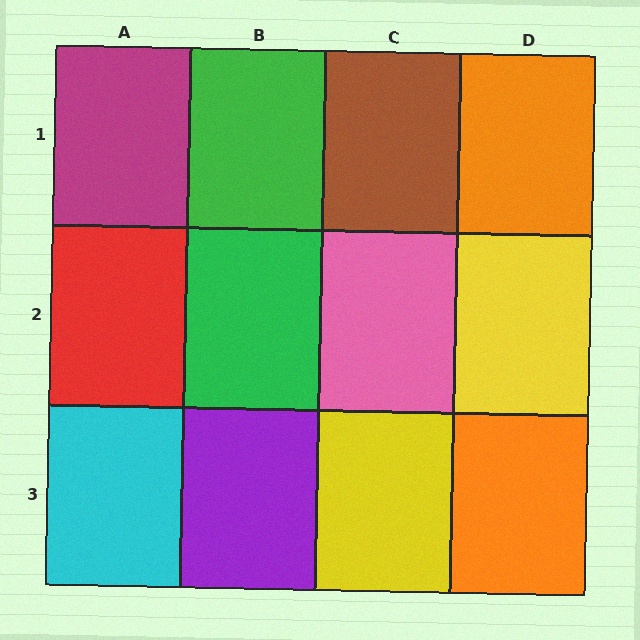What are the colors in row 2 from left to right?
Red, green, pink, yellow.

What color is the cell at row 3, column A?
Cyan.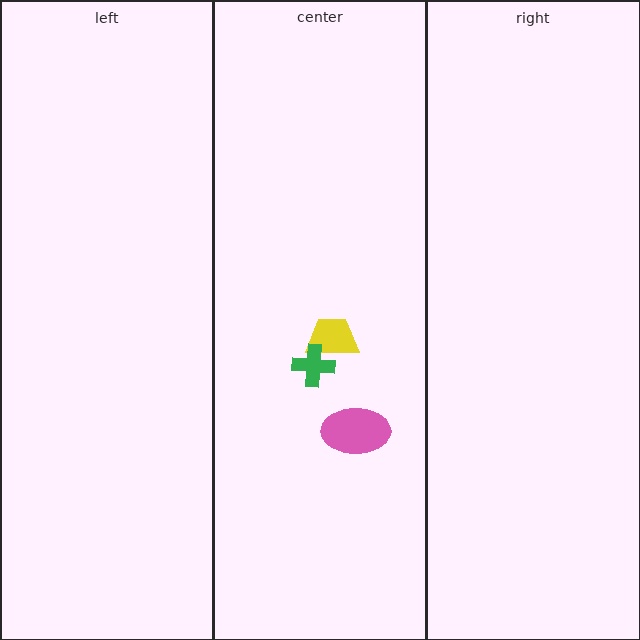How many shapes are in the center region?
3.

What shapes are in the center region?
The yellow trapezoid, the green cross, the pink ellipse.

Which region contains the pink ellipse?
The center region.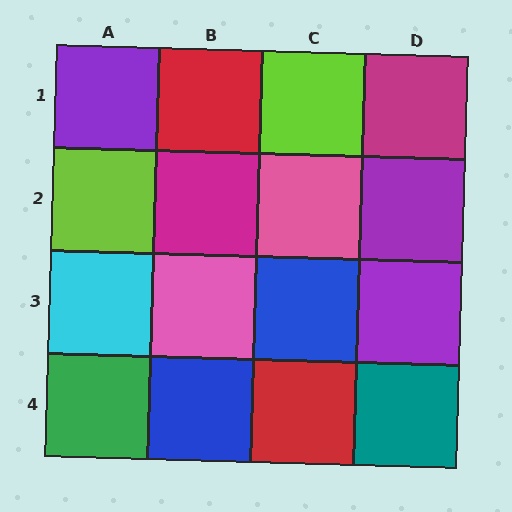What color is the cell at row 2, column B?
Magenta.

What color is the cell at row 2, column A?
Lime.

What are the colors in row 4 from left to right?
Green, blue, red, teal.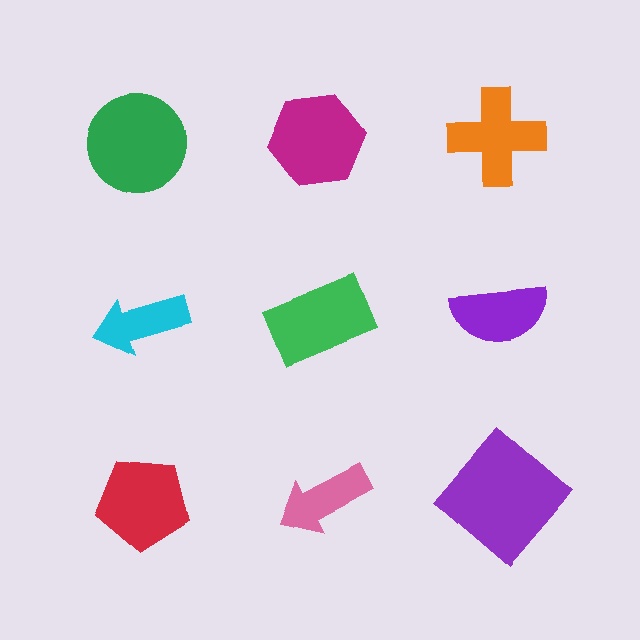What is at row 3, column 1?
A red pentagon.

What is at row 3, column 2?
A pink arrow.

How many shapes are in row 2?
3 shapes.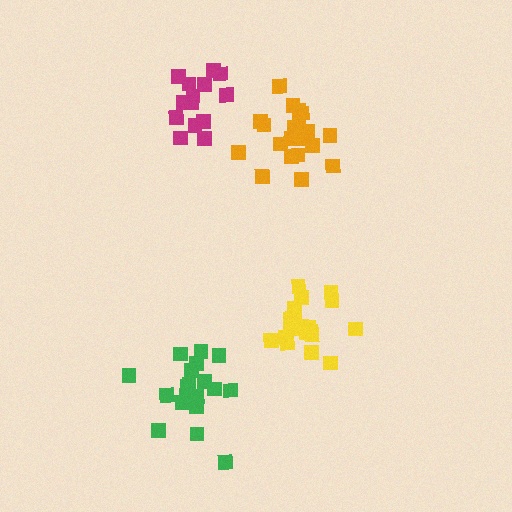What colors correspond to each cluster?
The clusters are colored: magenta, orange, green, yellow.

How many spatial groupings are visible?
There are 4 spatial groupings.